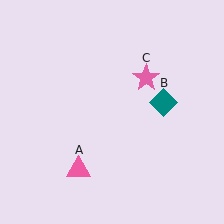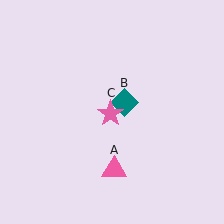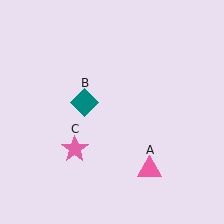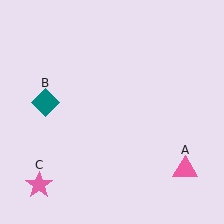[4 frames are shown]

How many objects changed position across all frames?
3 objects changed position: pink triangle (object A), teal diamond (object B), pink star (object C).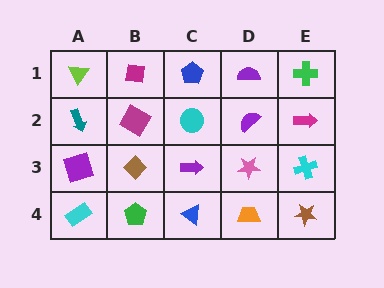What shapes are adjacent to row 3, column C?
A cyan circle (row 2, column C), a blue triangle (row 4, column C), a brown diamond (row 3, column B), a pink star (row 3, column D).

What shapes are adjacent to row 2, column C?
A blue pentagon (row 1, column C), a purple arrow (row 3, column C), a magenta square (row 2, column B), a purple semicircle (row 2, column D).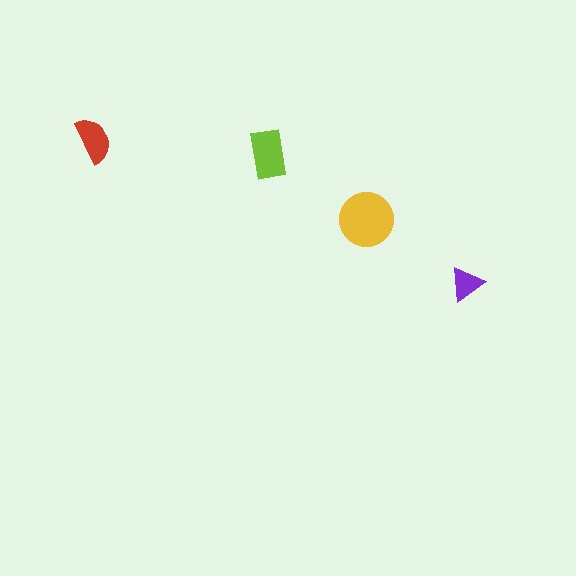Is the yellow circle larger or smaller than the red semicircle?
Larger.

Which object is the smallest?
The purple triangle.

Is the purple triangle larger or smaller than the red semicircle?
Smaller.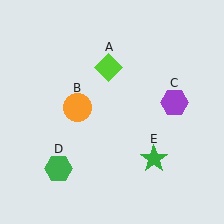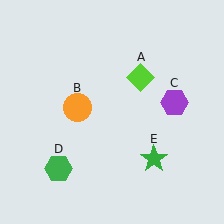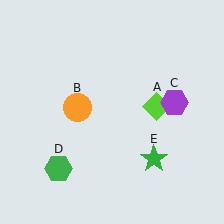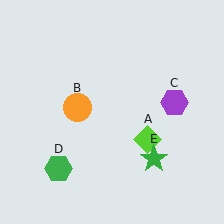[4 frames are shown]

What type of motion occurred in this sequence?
The lime diamond (object A) rotated clockwise around the center of the scene.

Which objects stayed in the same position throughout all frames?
Orange circle (object B) and purple hexagon (object C) and green hexagon (object D) and green star (object E) remained stationary.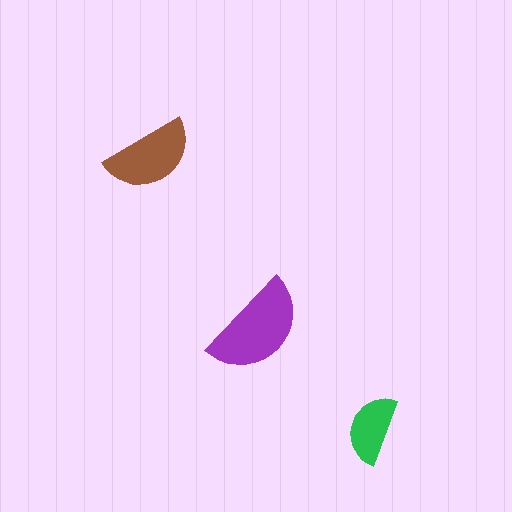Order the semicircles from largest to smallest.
the purple one, the brown one, the green one.